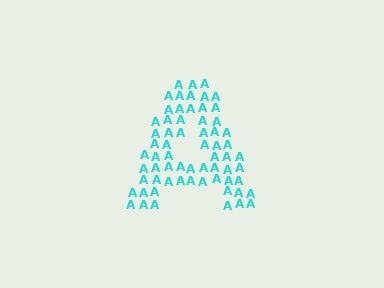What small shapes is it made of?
It is made of small letter A's.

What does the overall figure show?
The overall figure shows the letter A.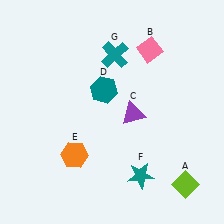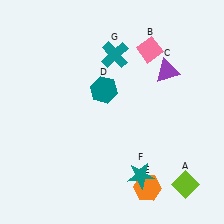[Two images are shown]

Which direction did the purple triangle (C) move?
The purple triangle (C) moved up.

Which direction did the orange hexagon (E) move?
The orange hexagon (E) moved right.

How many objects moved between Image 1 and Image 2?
2 objects moved between the two images.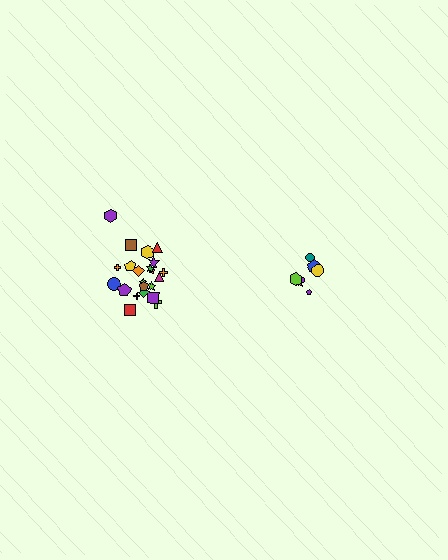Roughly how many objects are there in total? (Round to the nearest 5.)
Roughly 30 objects in total.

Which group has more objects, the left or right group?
The left group.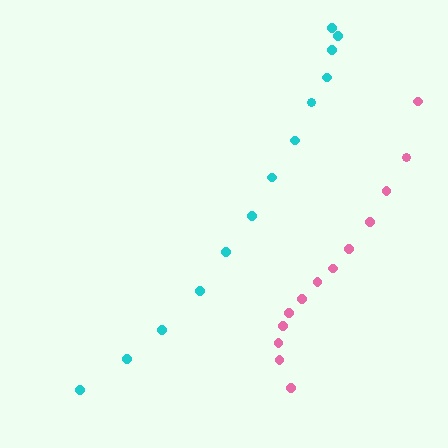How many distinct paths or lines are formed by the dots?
There are 2 distinct paths.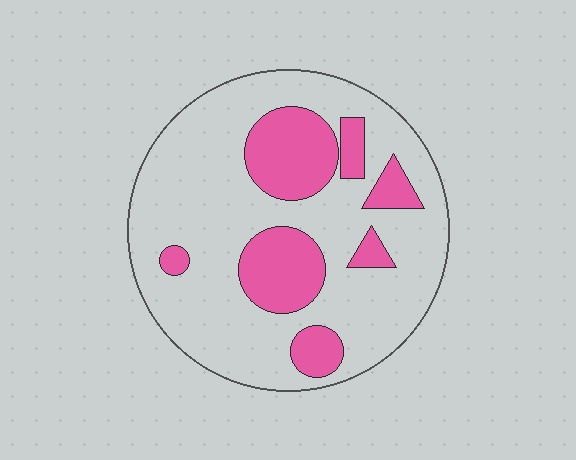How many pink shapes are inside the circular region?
7.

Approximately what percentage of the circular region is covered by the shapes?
Approximately 25%.